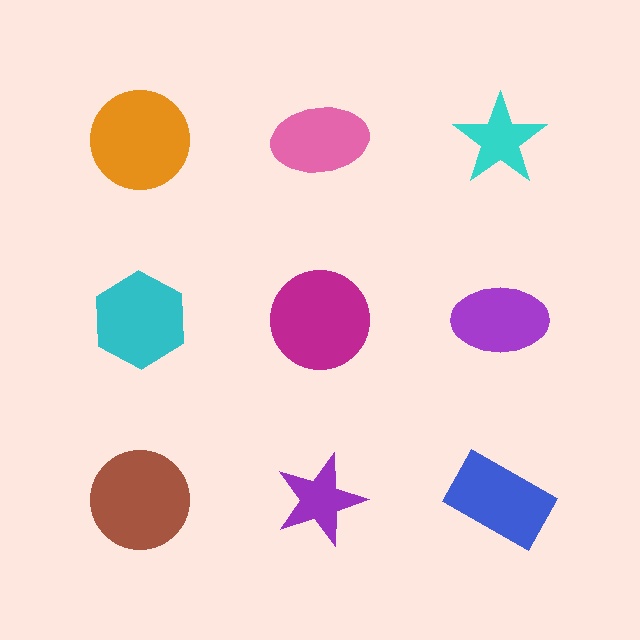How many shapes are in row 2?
3 shapes.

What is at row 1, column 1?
An orange circle.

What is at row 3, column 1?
A brown circle.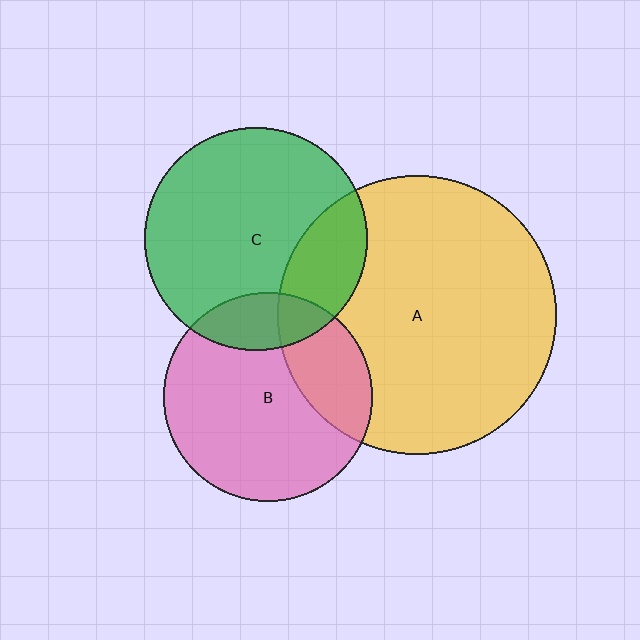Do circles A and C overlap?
Yes.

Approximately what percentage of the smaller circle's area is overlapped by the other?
Approximately 20%.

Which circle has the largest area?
Circle A (yellow).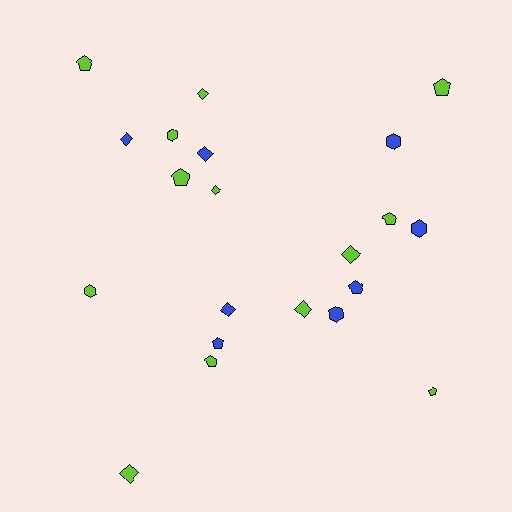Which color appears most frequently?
Lime, with 13 objects.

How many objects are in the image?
There are 21 objects.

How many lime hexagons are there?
There are 2 lime hexagons.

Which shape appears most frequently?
Diamond, with 8 objects.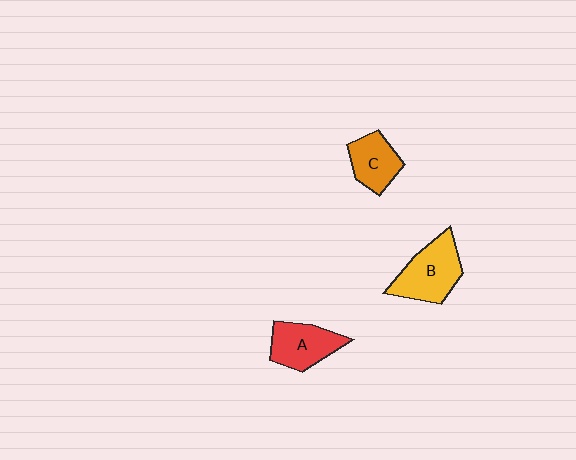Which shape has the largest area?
Shape B (yellow).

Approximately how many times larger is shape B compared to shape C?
Approximately 1.5 times.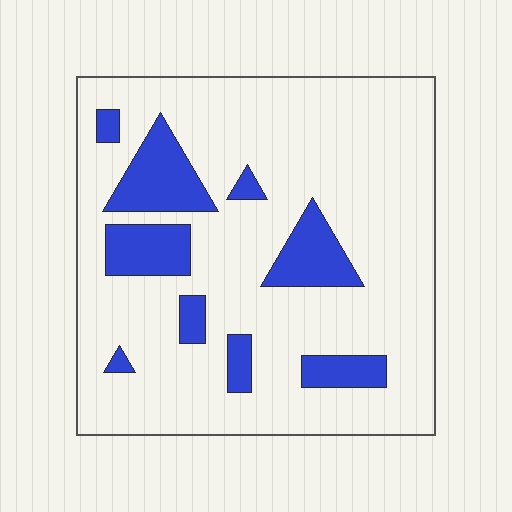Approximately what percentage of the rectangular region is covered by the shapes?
Approximately 20%.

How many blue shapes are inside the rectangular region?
9.